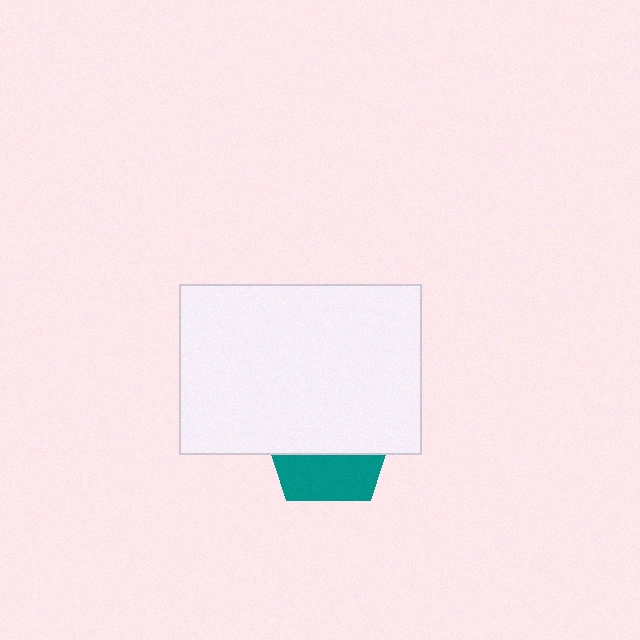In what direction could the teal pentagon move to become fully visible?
The teal pentagon could move down. That would shift it out from behind the white rectangle entirely.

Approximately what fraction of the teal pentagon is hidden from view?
Roughly 63% of the teal pentagon is hidden behind the white rectangle.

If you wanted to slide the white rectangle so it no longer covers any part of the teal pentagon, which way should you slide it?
Slide it up — that is the most direct way to separate the two shapes.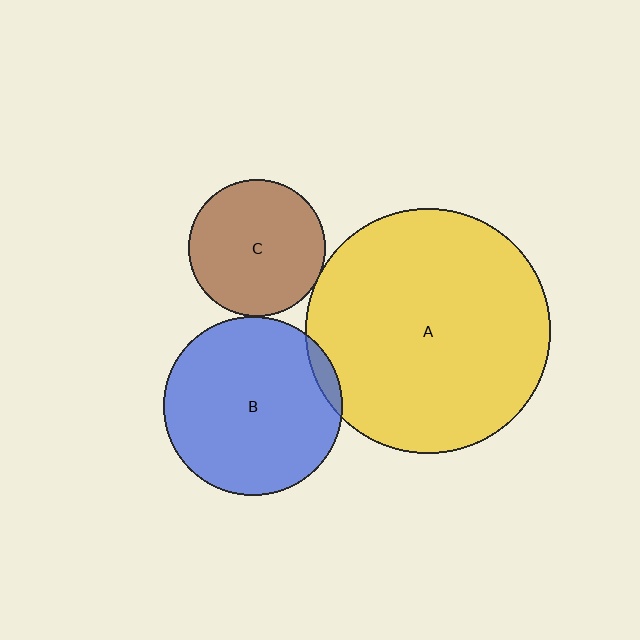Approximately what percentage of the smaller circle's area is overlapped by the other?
Approximately 5%.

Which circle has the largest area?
Circle A (yellow).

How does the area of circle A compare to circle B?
Approximately 1.9 times.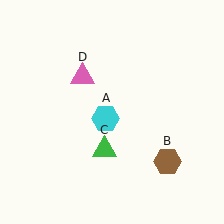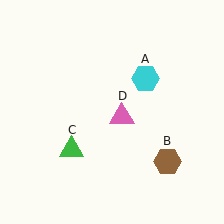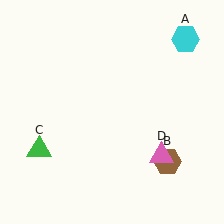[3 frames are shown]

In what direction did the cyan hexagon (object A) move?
The cyan hexagon (object A) moved up and to the right.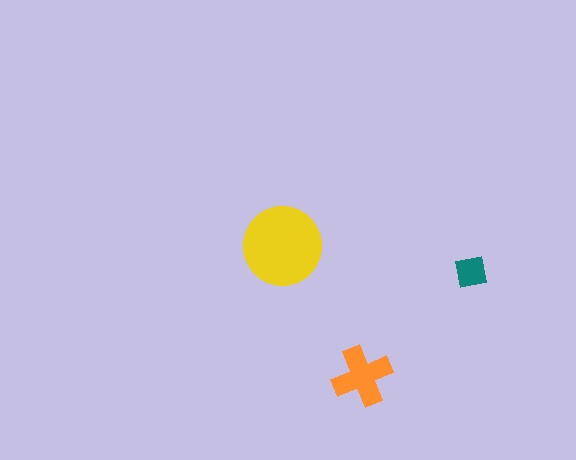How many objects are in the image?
There are 3 objects in the image.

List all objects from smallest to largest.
The teal square, the orange cross, the yellow circle.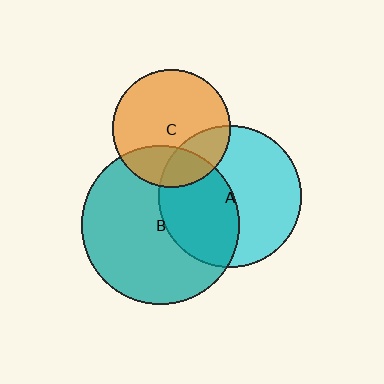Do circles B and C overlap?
Yes.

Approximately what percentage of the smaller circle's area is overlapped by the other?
Approximately 25%.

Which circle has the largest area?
Circle B (teal).